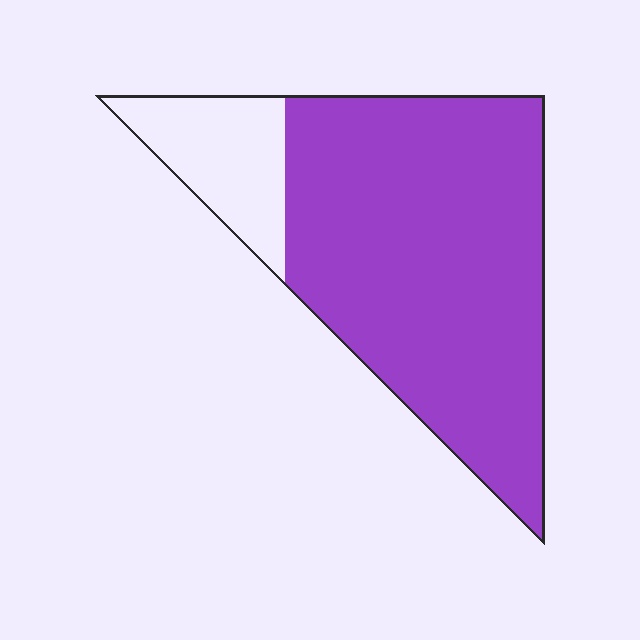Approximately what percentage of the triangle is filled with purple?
Approximately 80%.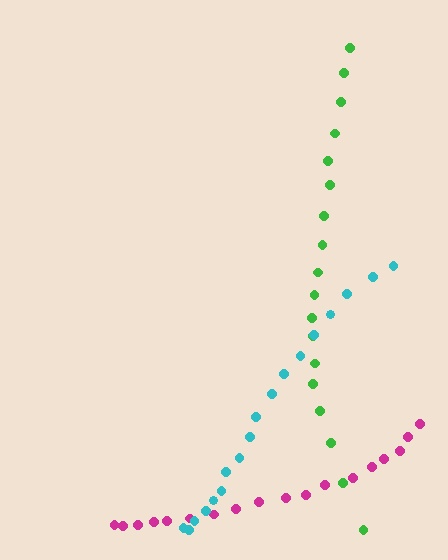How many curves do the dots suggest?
There are 3 distinct paths.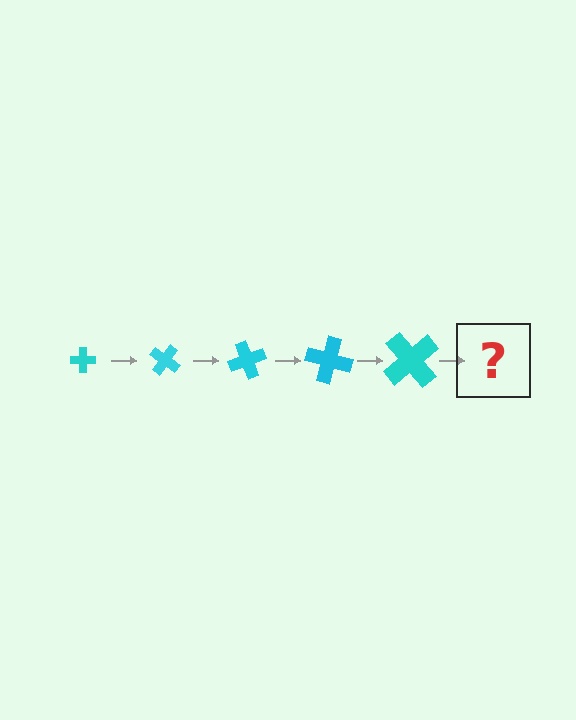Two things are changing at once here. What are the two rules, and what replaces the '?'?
The two rules are that the cross grows larger each step and it rotates 35 degrees each step. The '?' should be a cross, larger than the previous one and rotated 175 degrees from the start.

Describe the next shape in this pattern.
It should be a cross, larger than the previous one and rotated 175 degrees from the start.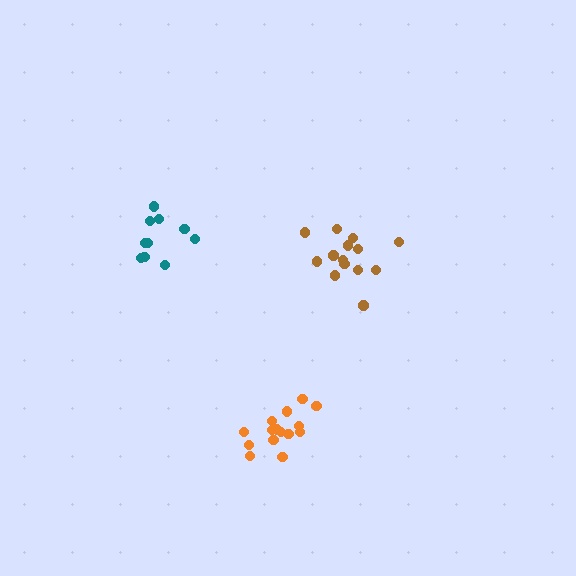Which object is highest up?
The teal cluster is topmost.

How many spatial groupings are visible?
There are 3 spatial groupings.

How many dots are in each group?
Group 1: 10 dots, Group 2: 14 dots, Group 3: 15 dots (39 total).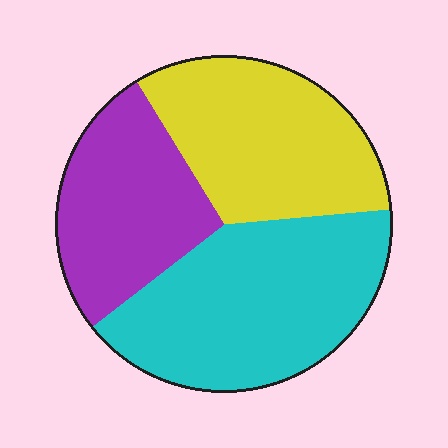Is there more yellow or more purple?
Yellow.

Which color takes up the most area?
Cyan, at roughly 40%.